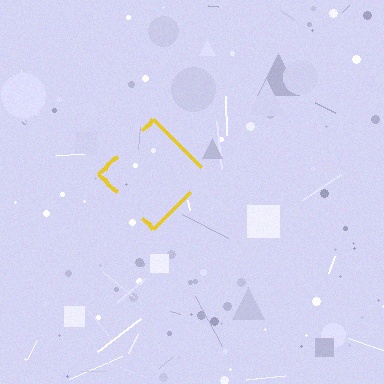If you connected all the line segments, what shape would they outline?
They would outline a diamond.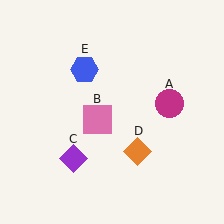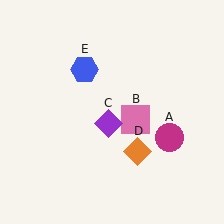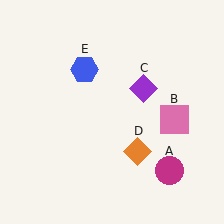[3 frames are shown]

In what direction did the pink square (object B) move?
The pink square (object B) moved right.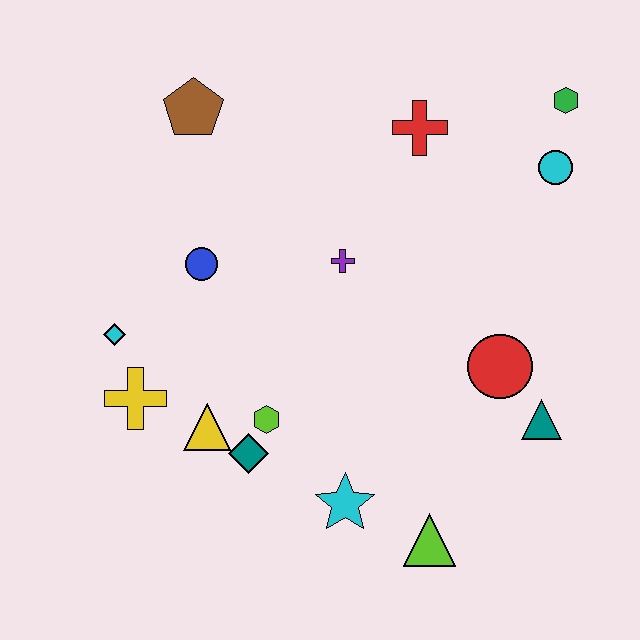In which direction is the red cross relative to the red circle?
The red cross is above the red circle.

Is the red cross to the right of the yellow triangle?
Yes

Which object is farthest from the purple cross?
The lime triangle is farthest from the purple cross.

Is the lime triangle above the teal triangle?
No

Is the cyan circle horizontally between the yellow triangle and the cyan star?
No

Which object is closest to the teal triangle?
The red circle is closest to the teal triangle.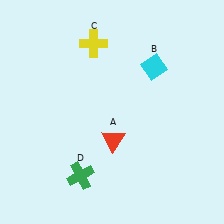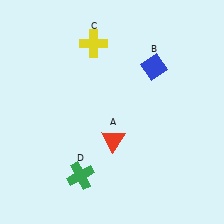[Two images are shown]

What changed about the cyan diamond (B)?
In Image 1, B is cyan. In Image 2, it changed to blue.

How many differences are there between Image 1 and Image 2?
There is 1 difference between the two images.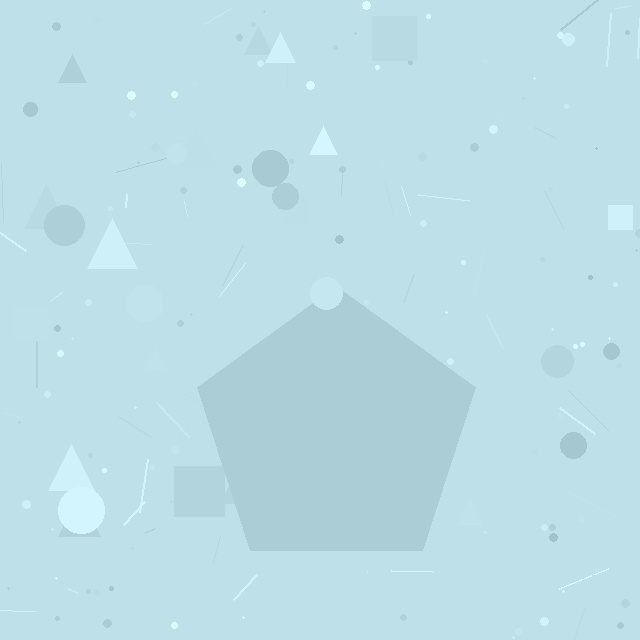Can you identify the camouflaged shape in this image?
The camouflaged shape is a pentagon.